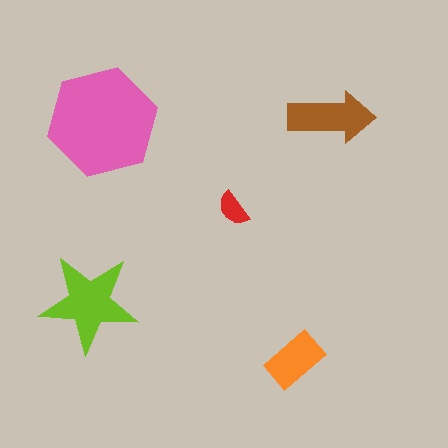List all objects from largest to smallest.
The pink hexagon, the lime star, the brown arrow, the orange rectangle, the red semicircle.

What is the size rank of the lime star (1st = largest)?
2nd.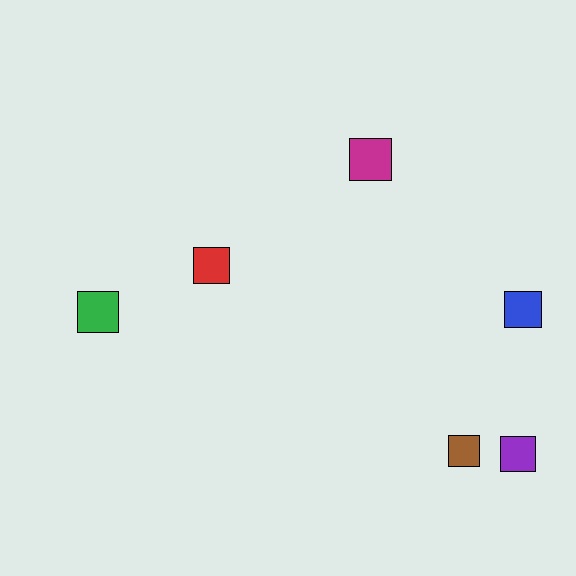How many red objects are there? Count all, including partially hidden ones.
There is 1 red object.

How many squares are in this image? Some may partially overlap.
There are 6 squares.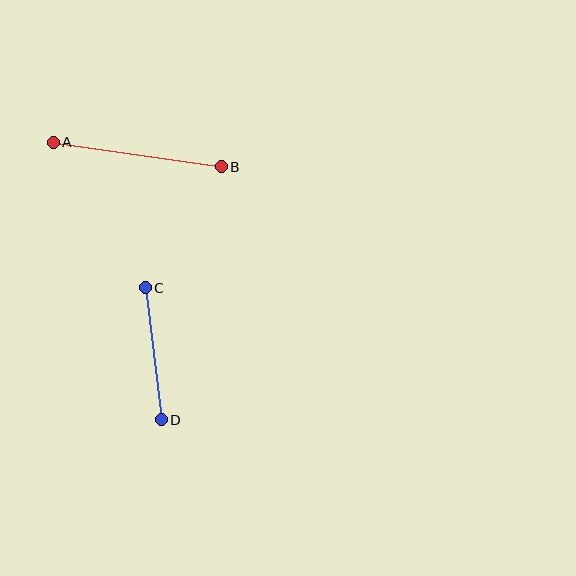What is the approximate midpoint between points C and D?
The midpoint is at approximately (153, 354) pixels.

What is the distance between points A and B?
The distance is approximately 170 pixels.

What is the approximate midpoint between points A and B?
The midpoint is at approximately (137, 154) pixels.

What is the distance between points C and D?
The distance is approximately 133 pixels.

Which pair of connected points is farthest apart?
Points A and B are farthest apart.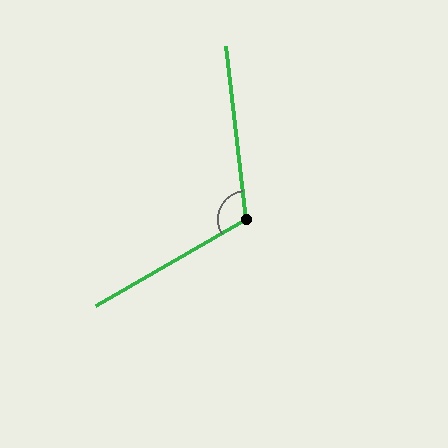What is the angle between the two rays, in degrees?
Approximately 113 degrees.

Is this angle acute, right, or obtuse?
It is obtuse.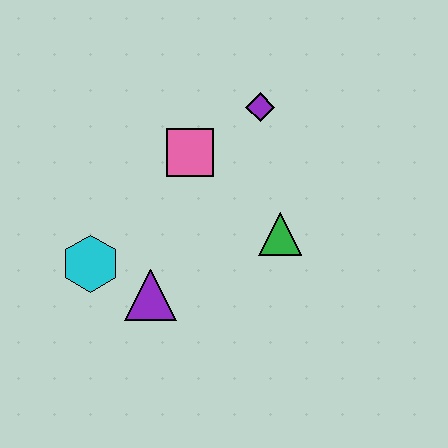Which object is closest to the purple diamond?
The pink square is closest to the purple diamond.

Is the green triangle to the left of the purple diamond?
No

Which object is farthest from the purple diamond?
The cyan hexagon is farthest from the purple diamond.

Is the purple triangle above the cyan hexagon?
No